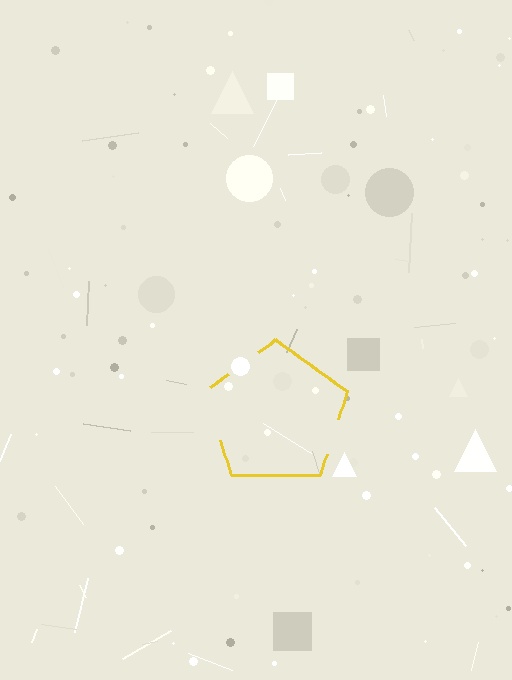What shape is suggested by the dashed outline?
The dashed outline suggests a pentagon.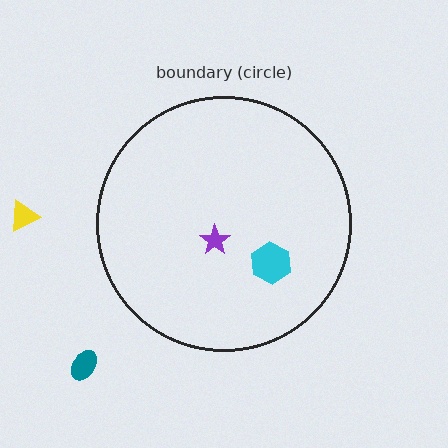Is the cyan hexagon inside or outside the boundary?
Inside.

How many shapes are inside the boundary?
2 inside, 2 outside.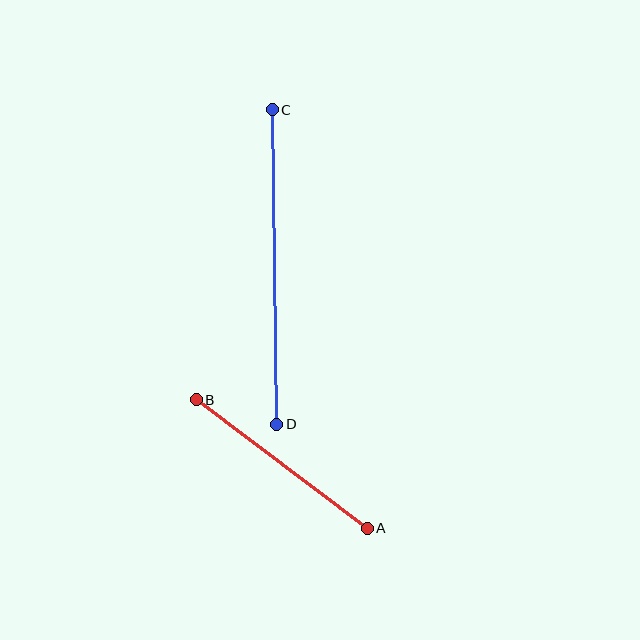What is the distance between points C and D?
The distance is approximately 315 pixels.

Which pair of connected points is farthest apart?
Points C and D are farthest apart.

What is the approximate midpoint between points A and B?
The midpoint is at approximately (282, 464) pixels.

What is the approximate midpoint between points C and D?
The midpoint is at approximately (275, 267) pixels.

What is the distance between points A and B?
The distance is approximately 214 pixels.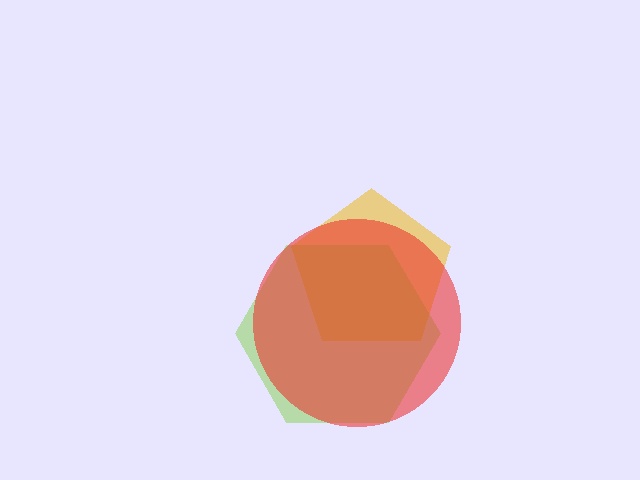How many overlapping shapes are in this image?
There are 3 overlapping shapes in the image.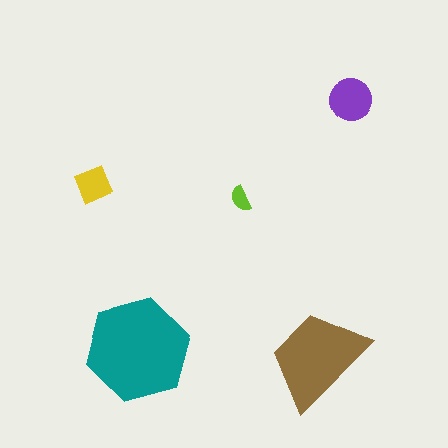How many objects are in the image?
There are 5 objects in the image.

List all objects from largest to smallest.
The teal hexagon, the brown trapezoid, the purple circle, the yellow diamond, the lime semicircle.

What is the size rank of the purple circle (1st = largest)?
3rd.